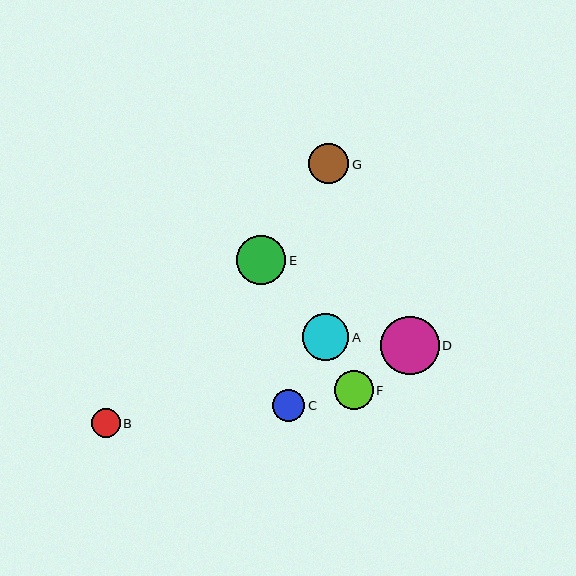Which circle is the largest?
Circle D is the largest with a size of approximately 59 pixels.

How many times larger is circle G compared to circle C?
Circle G is approximately 1.2 times the size of circle C.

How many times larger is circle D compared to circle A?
Circle D is approximately 1.3 times the size of circle A.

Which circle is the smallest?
Circle B is the smallest with a size of approximately 29 pixels.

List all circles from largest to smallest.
From largest to smallest: D, E, A, G, F, C, B.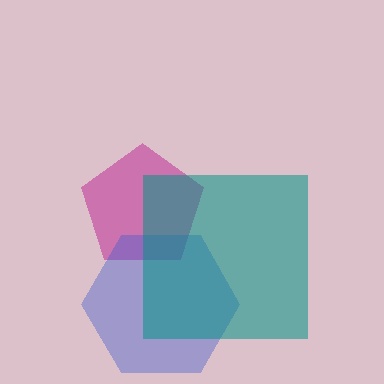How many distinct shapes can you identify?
There are 3 distinct shapes: a magenta pentagon, a blue hexagon, a teal square.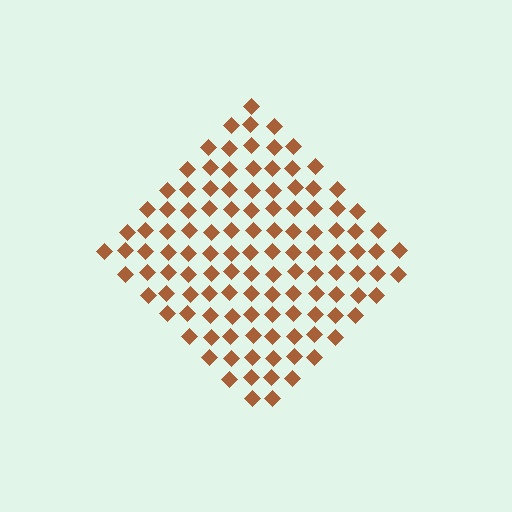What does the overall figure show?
The overall figure shows a diamond.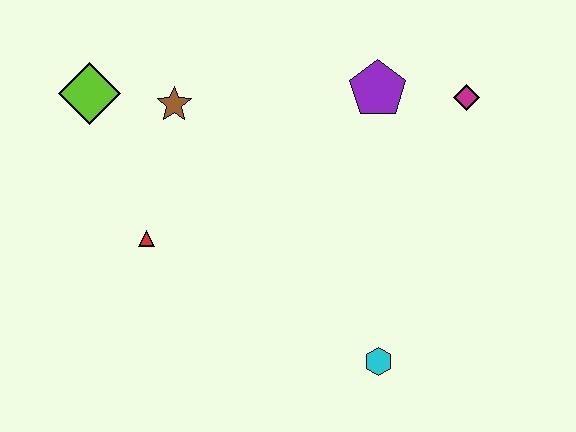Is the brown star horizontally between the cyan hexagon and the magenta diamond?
No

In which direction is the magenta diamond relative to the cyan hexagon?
The magenta diamond is above the cyan hexagon.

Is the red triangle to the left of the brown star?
Yes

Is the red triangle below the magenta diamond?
Yes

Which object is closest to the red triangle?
The brown star is closest to the red triangle.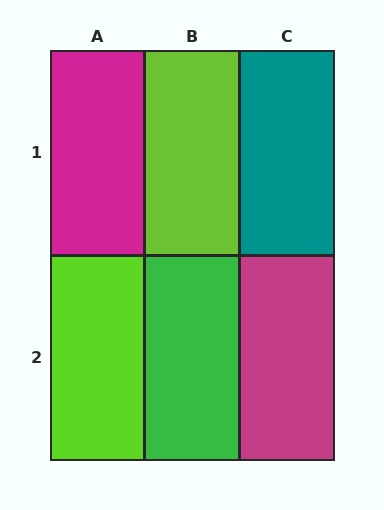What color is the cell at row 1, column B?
Lime.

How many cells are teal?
1 cell is teal.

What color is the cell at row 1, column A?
Magenta.